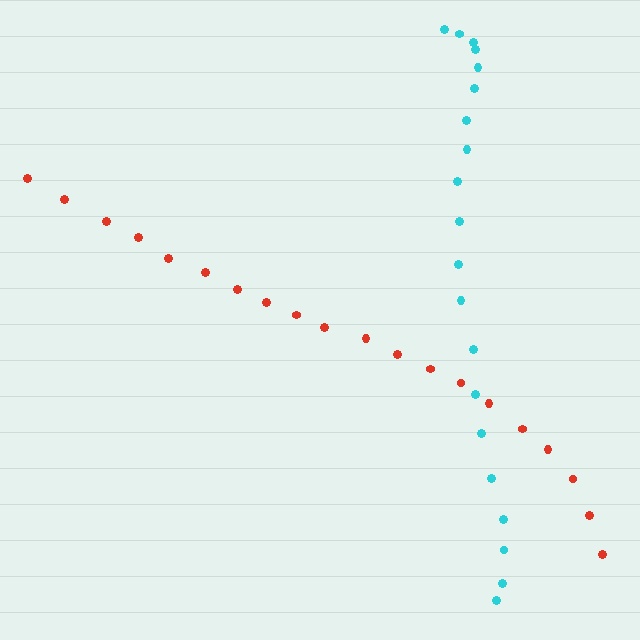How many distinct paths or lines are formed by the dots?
There are 2 distinct paths.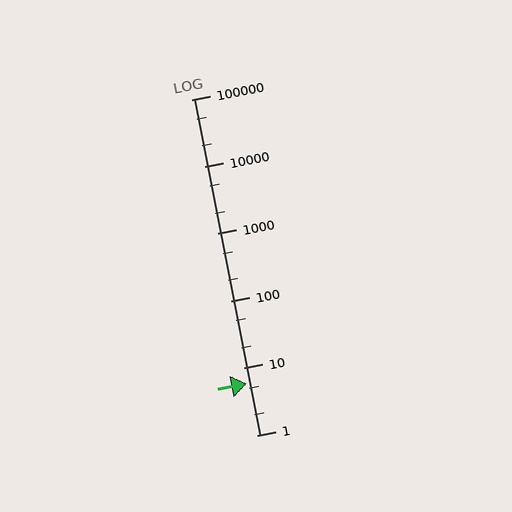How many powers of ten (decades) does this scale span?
The scale spans 5 decades, from 1 to 100000.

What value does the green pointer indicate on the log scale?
The pointer indicates approximately 5.9.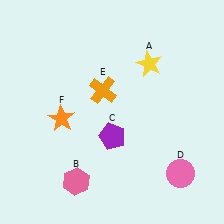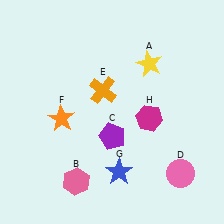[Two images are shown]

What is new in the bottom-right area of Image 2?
A magenta hexagon (H) was added in the bottom-right area of Image 2.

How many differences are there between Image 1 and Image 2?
There are 2 differences between the two images.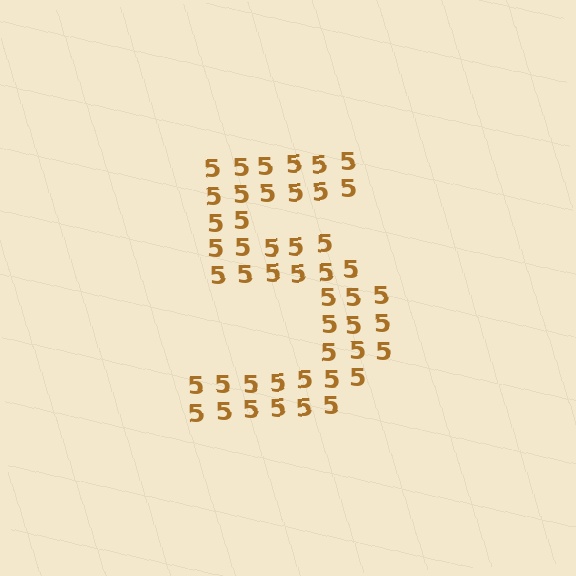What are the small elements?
The small elements are digit 5's.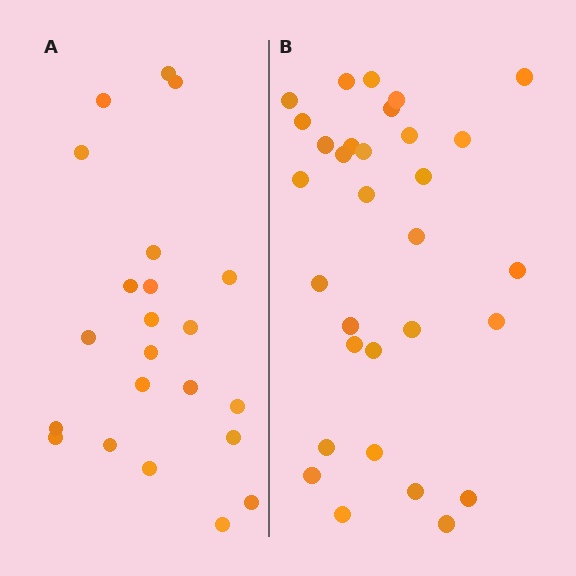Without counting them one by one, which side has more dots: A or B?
Region B (the right region) has more dots.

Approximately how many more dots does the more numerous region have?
Region B has roughly 8 or so more dots than region A.